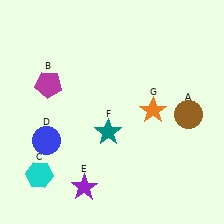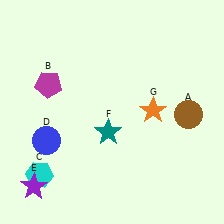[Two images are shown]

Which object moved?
The purple star (E) moved left.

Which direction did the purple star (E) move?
The purple star (E) moved left.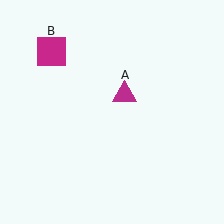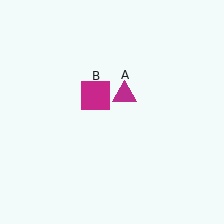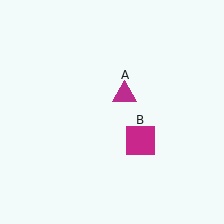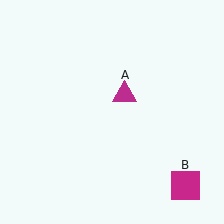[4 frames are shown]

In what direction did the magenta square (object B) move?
The magenta square (object B) moved down and to the right.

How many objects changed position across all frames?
1 object changed position: magenta square (object B).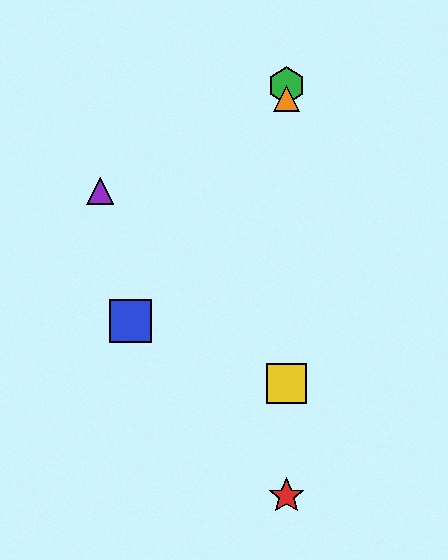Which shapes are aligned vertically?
The red star, the green hexagon, the yellow square, the orange triangle are aligned vertically.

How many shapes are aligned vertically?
4 shapes (the red star, the green hexagon, the yellow square, the orange triangle) are aligned vertically.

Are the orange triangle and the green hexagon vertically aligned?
Yes, both are at x≈286.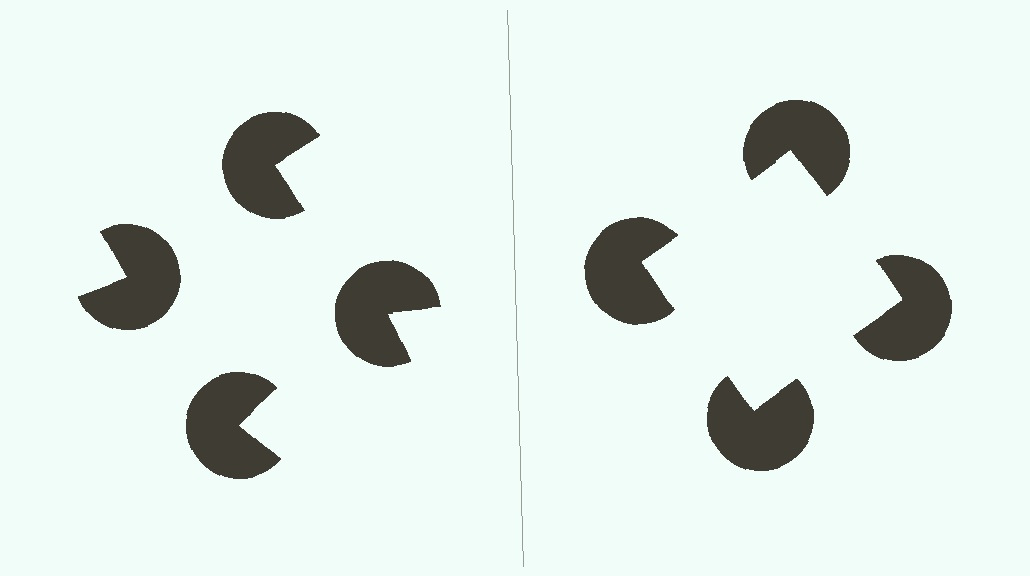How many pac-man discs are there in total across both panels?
8 — 4 on each side.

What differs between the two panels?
The pac-man discs are positioned identically on both sides; only the wedge orientations differ. On the right they align to a square; on the left they are misaligned.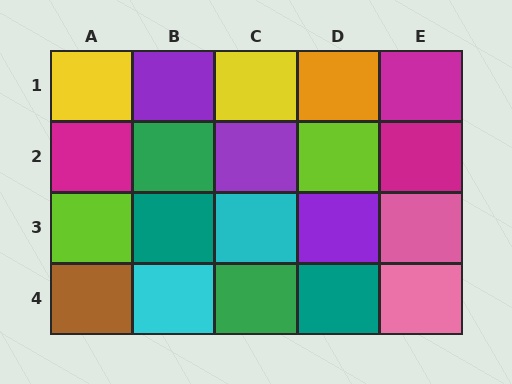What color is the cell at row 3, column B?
Teal.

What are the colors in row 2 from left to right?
Magenta, green, purple, lime, magenta.